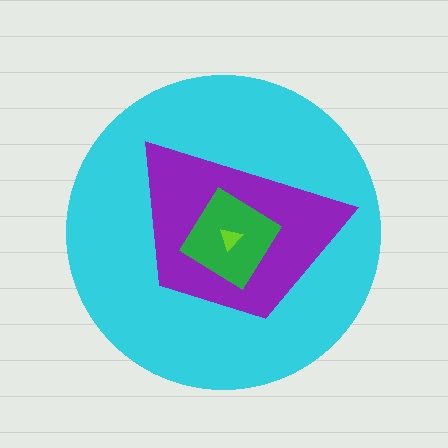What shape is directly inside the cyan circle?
The purple trapezoid.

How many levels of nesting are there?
4.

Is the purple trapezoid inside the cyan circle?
Yes.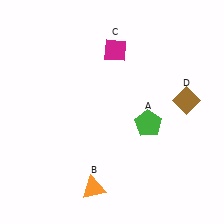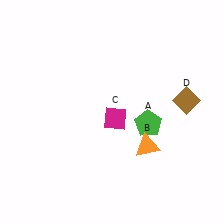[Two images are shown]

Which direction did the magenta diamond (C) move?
The magenta diamond (C) moved down.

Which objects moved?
The objects that moved are: the orange triangle (B), the magenta diamond (C).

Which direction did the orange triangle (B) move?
The orange triangle (B) moved right.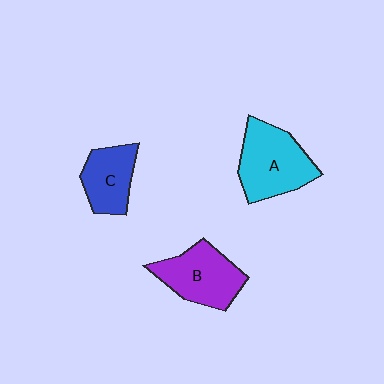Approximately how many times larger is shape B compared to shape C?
Approximately 1.3 times.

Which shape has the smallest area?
Shape C (blue).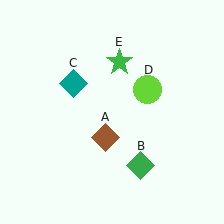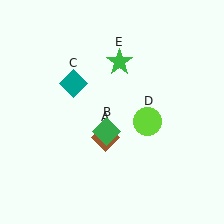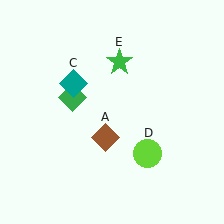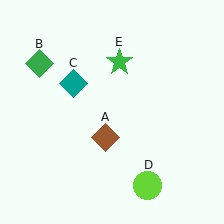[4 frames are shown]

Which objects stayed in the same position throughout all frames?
Brown diamond (object A) and teal diamond (object C) and green star (object E) remained stationary.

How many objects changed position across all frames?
2 objects changed position: green diamond (object B), lime circle (object D).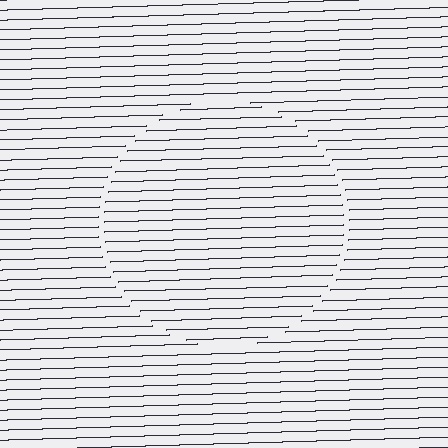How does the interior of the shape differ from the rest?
The interior of the shape contains the same grating, shifted by half a period — the contour is defined by the phase discontinuity where line-ends from the inner and outer gratings abut.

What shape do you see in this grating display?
An illusory circle. The interior of the shape contains the same grating, shifted by half a period — the contour is defined by the phase discontinuity where line-ends from the inner and outer gratings abut.